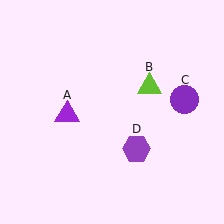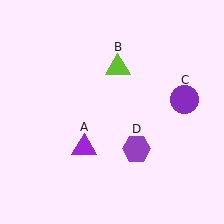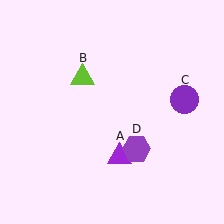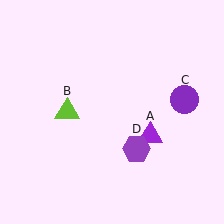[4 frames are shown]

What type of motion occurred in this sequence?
The purple triangle (object A), lime triangle (object B) rotated counterclockwise around the center of the scene.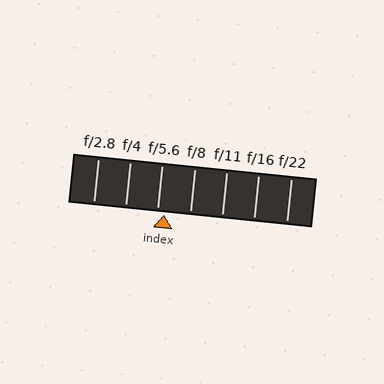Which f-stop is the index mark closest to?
The index mark is closest to f/5.6.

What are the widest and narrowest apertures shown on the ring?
The widest aperture shown is f/2.8 and the narrowest is f/22.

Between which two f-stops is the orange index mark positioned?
The index mark is between f/5.6 and f/8.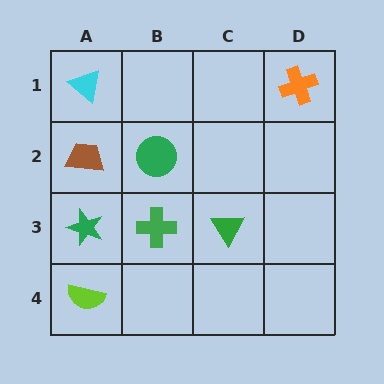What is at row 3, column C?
A green triangle.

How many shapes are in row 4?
1 shape.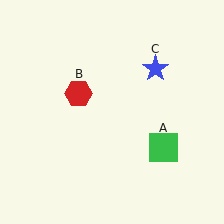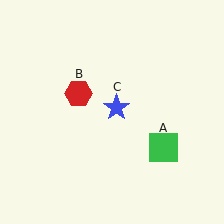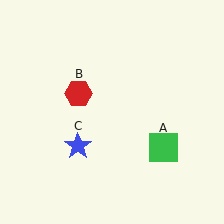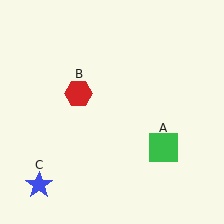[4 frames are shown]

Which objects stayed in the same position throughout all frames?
Green square (object A) and red hexagon (object B) remained stationary.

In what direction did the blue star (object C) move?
The blue star (object C) moved down and to the left.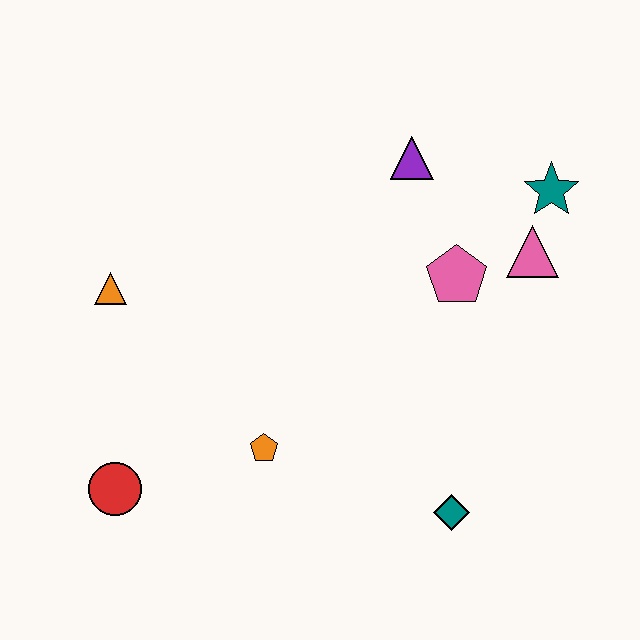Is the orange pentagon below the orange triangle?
Yes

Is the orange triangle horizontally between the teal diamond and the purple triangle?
No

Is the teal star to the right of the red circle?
Yes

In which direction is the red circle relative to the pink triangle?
The red circle is to the left of the pink triangle.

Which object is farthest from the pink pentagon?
The red circle is farthest from the pink pentagon.